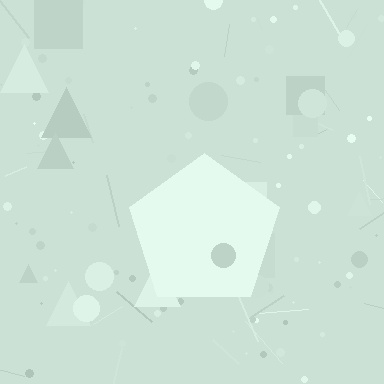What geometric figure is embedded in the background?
A pentagon is embedded in the background.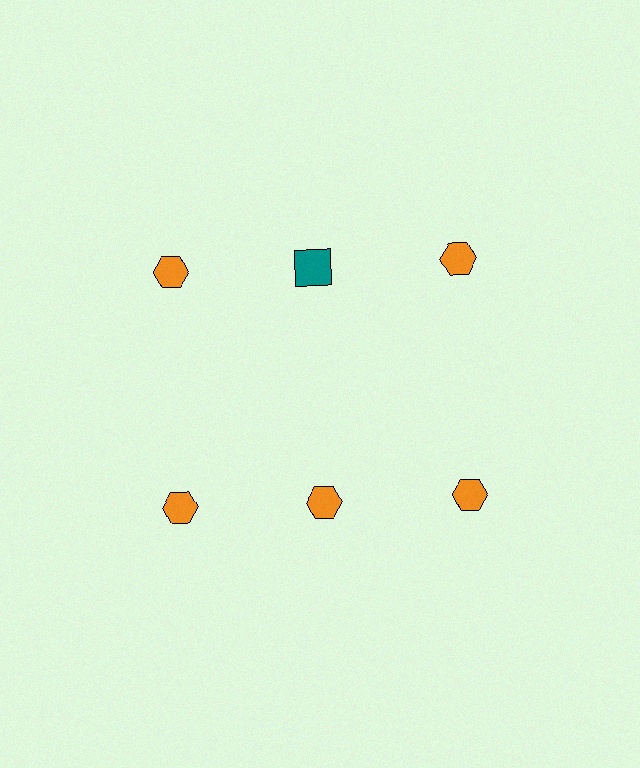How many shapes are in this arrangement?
There are 6 shapes arranged in a grid pattern.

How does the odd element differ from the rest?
It differs in both color (teal instead of orange) and shape (square instead of hexagon).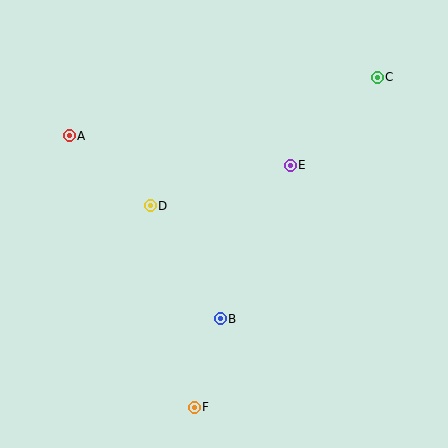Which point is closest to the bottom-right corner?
Point F is closest to the bottom-right corner.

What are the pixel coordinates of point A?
Point A is at (69, 136).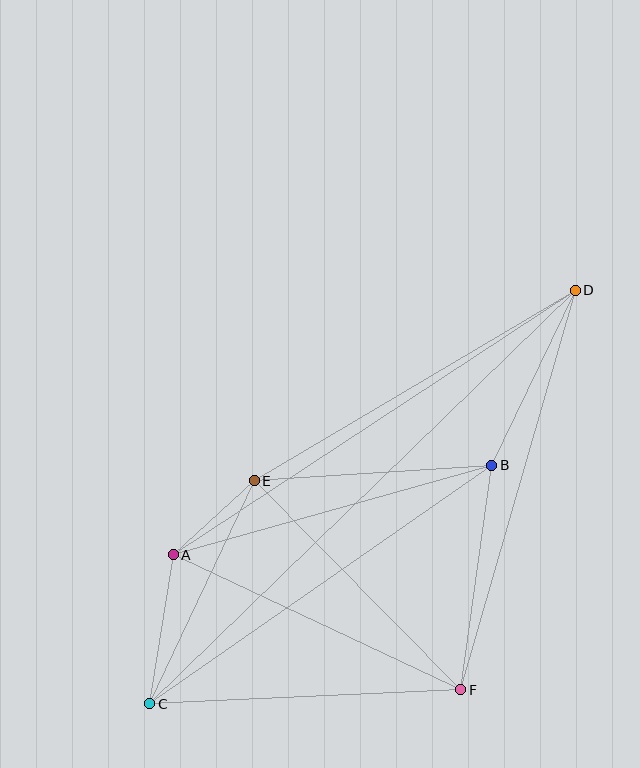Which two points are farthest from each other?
Points C and D are farthest from each other.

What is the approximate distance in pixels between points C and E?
The distance between C and E is approximately 246 pixels.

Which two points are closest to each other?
Points A and E are closest to each other.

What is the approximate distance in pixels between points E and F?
The distance between E and F is approximately 294 pixels.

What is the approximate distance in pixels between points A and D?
The distance between A and D is approximately 481 pixels.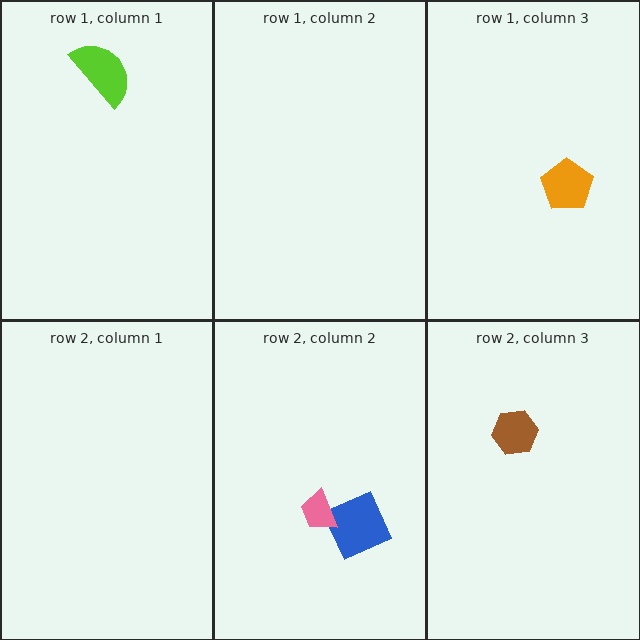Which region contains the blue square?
The row 2, column 2 region.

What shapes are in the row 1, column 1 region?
The lime semicircle.